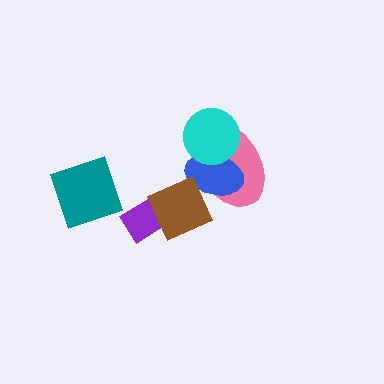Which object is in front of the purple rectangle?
The brown diamond is in front of the purple rectangle.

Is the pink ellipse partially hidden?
Yes, it is partially covered by another shape.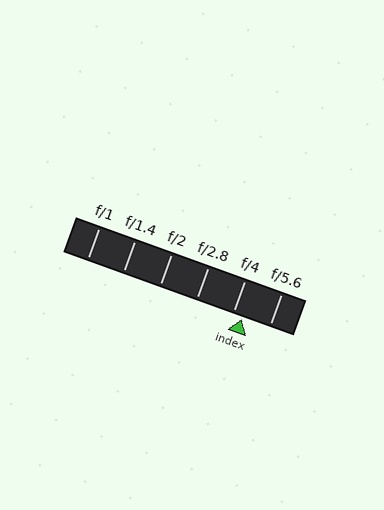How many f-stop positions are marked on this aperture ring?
There are 6 f-stop positions marked.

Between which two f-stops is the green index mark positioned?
The index mark is between f/4 and f/5.6.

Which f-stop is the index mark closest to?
The index mark is closest to f/4.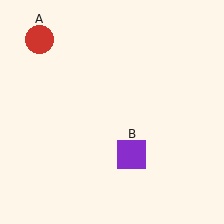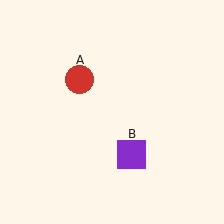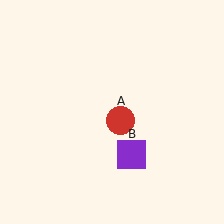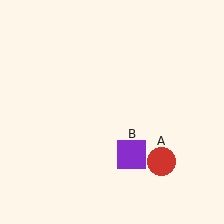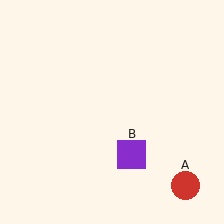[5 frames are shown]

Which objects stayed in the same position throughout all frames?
Purple square (object B) remained stationary.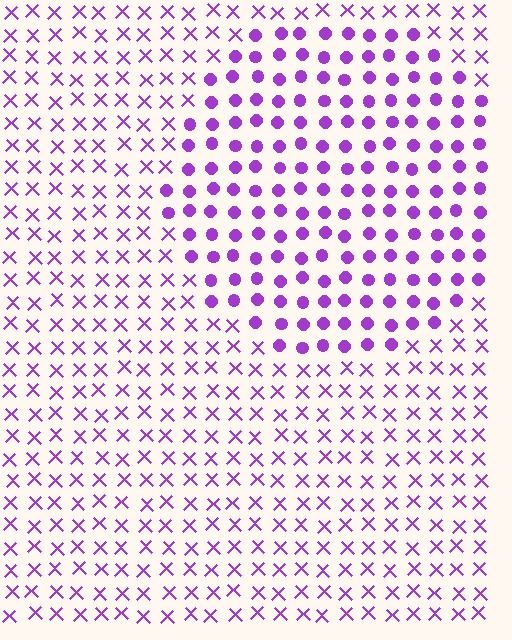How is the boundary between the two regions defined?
The boundary is defined by a change in element shape: circles inside vs. X marks outside. All elements share the same color and spacing.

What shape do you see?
I see a circle.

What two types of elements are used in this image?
The image uses circles inside the circle region and X marks outside it.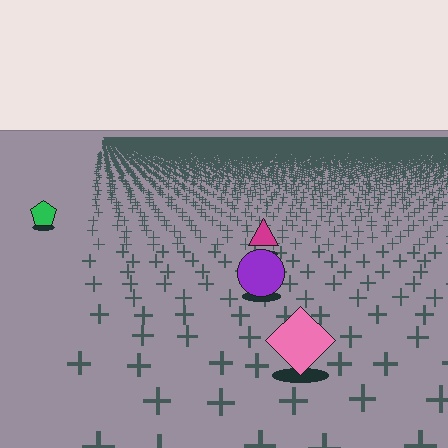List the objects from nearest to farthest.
From nearest to farthest: the pink diamond, the purple circle, the magenta triangle, the green pentagon.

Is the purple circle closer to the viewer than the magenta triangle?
Yes. The purple circle is closer — you can tell from the texture gradient: the ground texture is coarser near it.